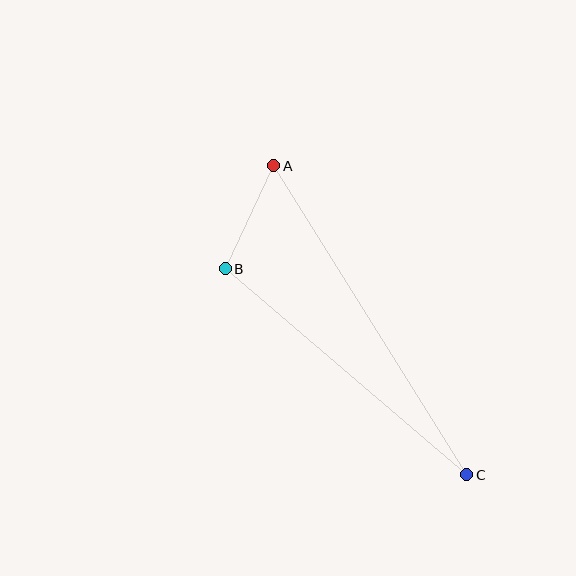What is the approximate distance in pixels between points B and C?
The distance between B and C is approximately 318 pixels.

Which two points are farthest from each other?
Points A and C are farthest from each other.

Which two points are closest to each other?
Points A and B are closest to each other.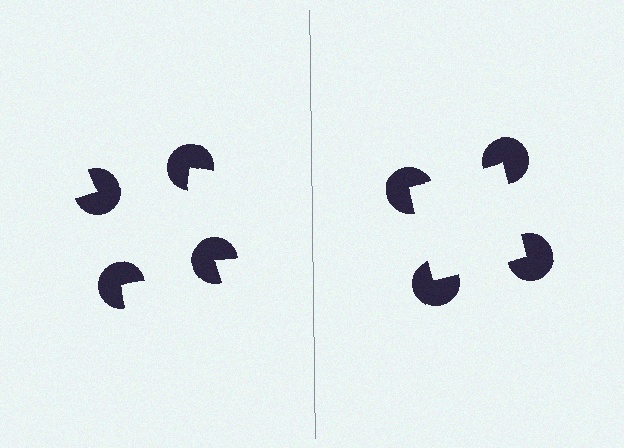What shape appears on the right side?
An illusory square.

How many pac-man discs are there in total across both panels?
8 — 4 on each side.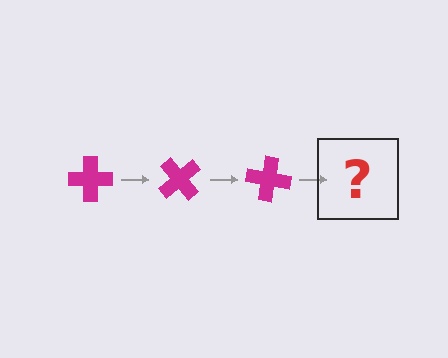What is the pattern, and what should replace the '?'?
The pattern is that the cross rotates 50 degrees each step. The '?' should be a magenta cross rotated 150 degrees.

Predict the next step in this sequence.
The next step is a magenta cross rotated 150 degrees.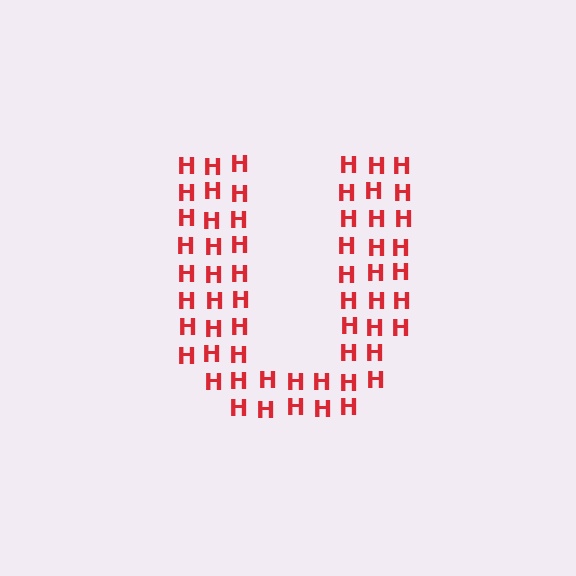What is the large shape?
The large shape is the letter U.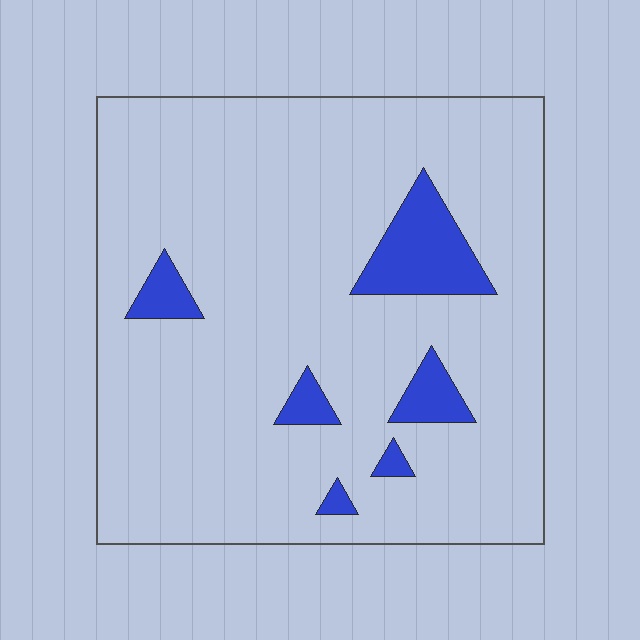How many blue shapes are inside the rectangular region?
6.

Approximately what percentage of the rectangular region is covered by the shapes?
Approximately 10%.